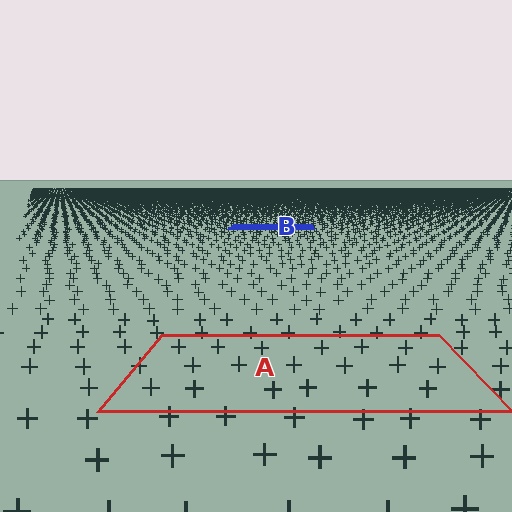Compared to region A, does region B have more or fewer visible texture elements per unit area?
Region B has more texture elements per unit area — they are packed more densely because it is farther away.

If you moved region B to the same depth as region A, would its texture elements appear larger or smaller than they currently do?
They would appear larger. At a closer depth, the same texture elements are projected at a bigger on-screen size.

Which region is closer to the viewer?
Region A is closer. The texture elements there are larger and more spread out.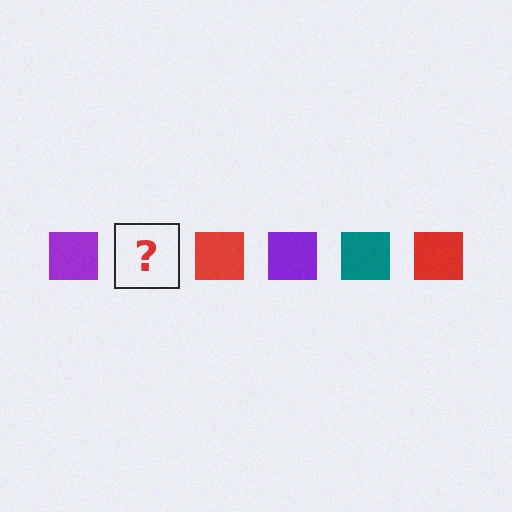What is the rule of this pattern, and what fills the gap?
The rule is that the pattern cycles through purple, teal, red squares. The gap should be filled with a teal square.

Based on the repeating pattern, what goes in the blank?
The blank should be a teal square.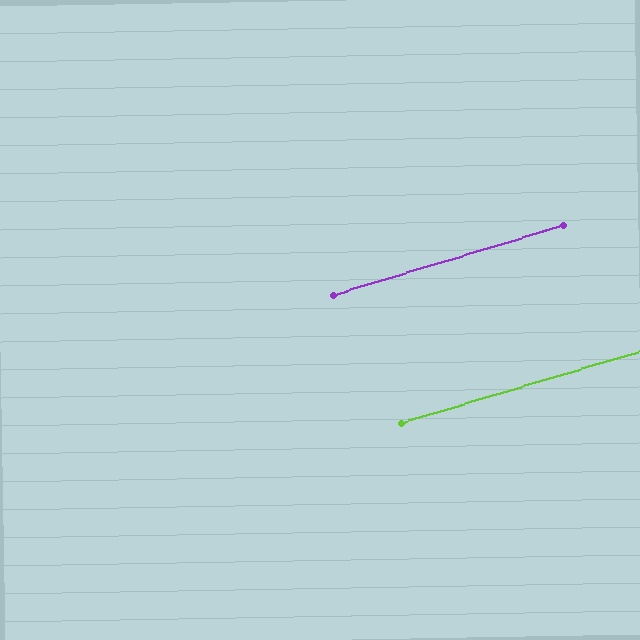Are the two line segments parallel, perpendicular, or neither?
Parallel — their directions differ by only 0.3°.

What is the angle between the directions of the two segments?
Approximately 0 degrees.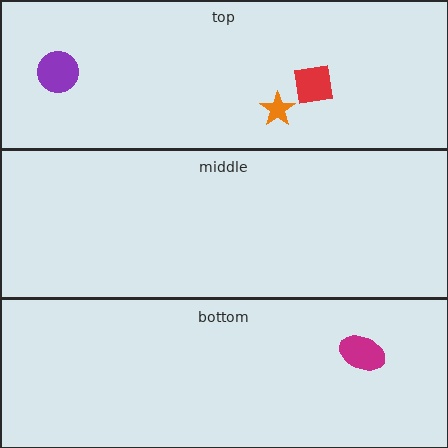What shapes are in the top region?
The purple circle, the red square, the orange star.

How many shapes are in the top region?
3.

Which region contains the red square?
The top region.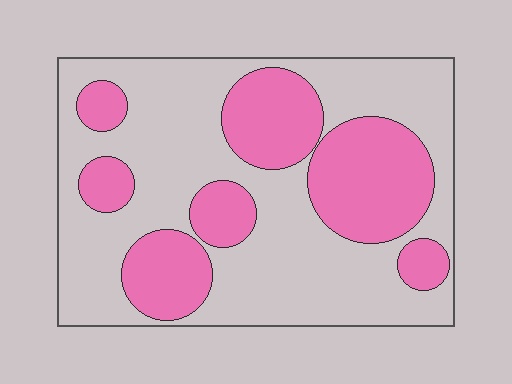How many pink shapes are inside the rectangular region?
7.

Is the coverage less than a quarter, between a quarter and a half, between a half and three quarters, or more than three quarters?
Between a quarter and a half.